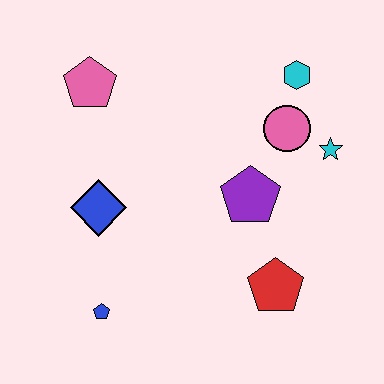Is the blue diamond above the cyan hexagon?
No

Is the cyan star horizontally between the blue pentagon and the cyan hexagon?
No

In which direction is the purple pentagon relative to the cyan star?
The purple pentagon is to the left of the cyan star.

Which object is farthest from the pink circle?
The blue pentagon is farthest from the pink circle.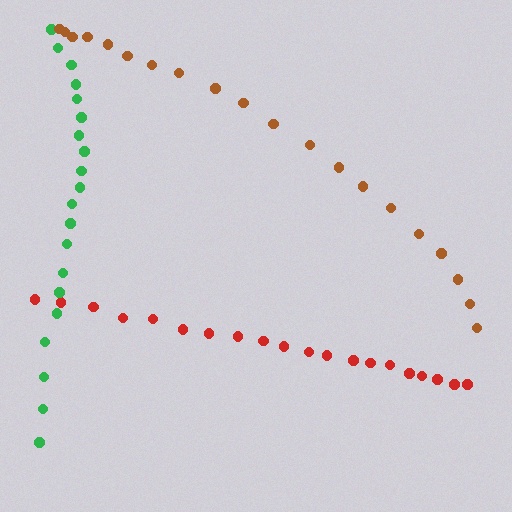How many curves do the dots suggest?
There are 3 distinct paths.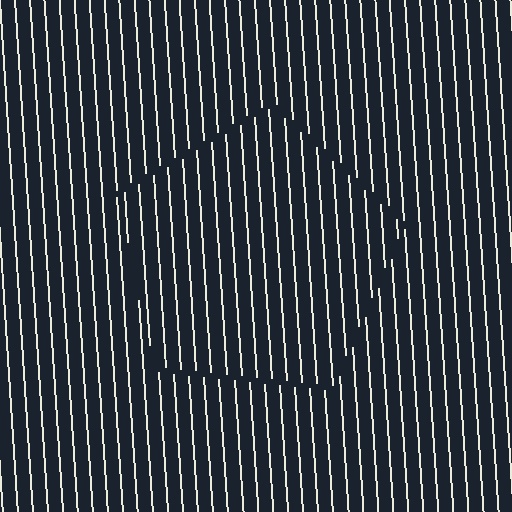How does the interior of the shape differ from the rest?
The interior of the shape contains the same grating, shifted by half a period — the contour is defined by the phase discontinuity where line-ends from the inner and outer gratings abut.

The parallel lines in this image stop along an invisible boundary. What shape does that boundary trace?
An illusory pentagon. The interior of the shape contains the same grating, shifted by half a period — the contour is defined by the phase discontinuity where line-ends from the inner and outer gratings abut.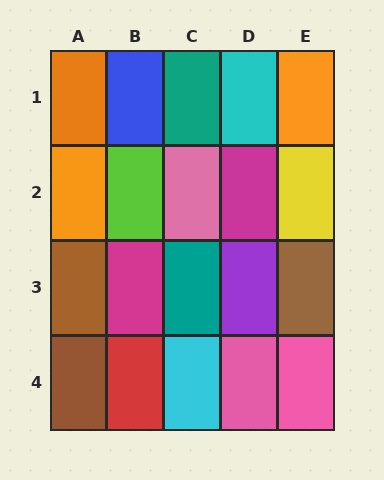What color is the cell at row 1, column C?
Teal.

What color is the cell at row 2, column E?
Yellow.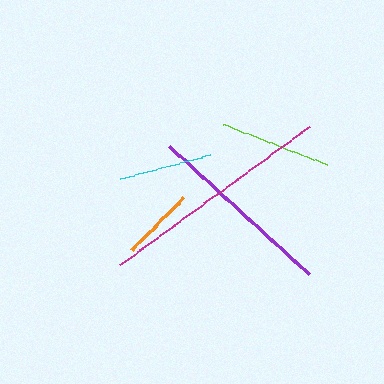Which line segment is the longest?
The magenta line is the longest at approximately 235 pixels.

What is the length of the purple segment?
The purple segment is approximately 190 pixels long.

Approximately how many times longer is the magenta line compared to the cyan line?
The magenta line is approximately 2.5 times the length of the cyan line.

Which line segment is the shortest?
The orange line is the shortest at approximately 74 pixels.